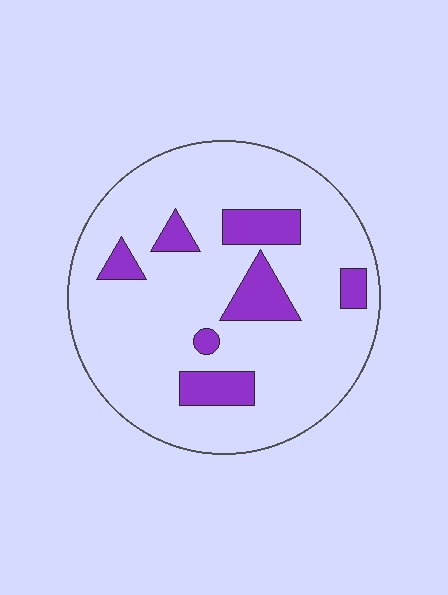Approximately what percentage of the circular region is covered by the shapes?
Approximately 15%.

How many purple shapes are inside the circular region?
7.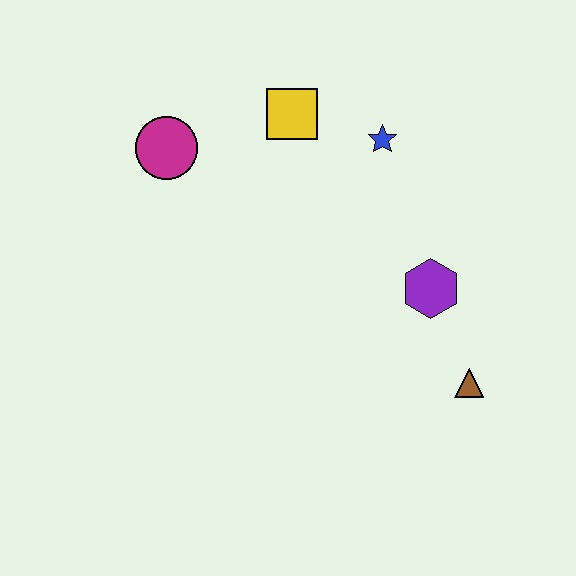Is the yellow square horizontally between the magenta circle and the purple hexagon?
Yes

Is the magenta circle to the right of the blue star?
No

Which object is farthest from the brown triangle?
The magenta circle is farthest from the brown triangle.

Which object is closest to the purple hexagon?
The brown triangle is closest to the purple hexagon.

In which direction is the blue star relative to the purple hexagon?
The blue star is above the purple hexagon.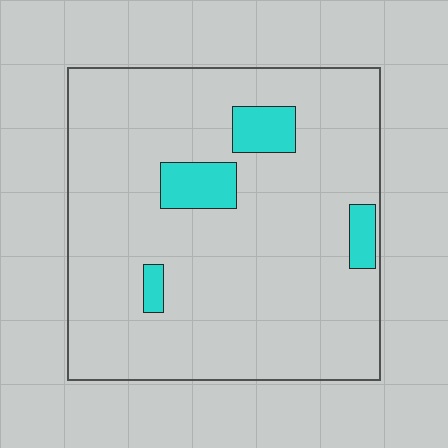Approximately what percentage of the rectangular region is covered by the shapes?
Approximately 10%.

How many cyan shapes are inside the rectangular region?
4.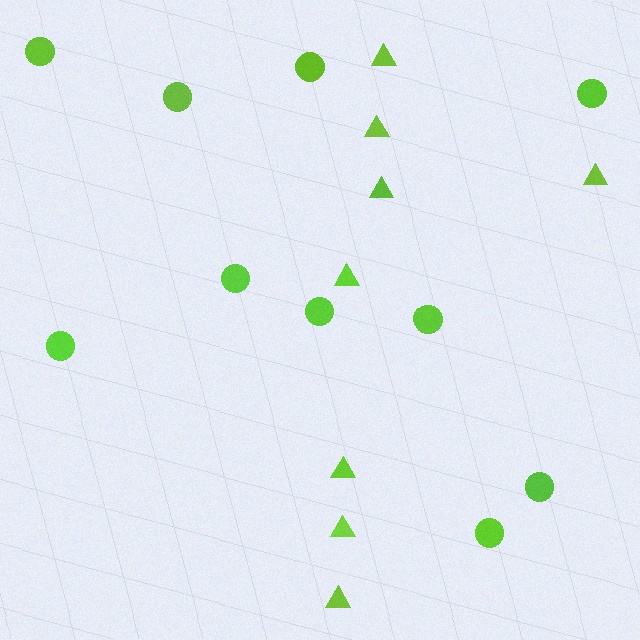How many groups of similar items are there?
There are 2 groups: one group of circles (10) and one group of triangles (8).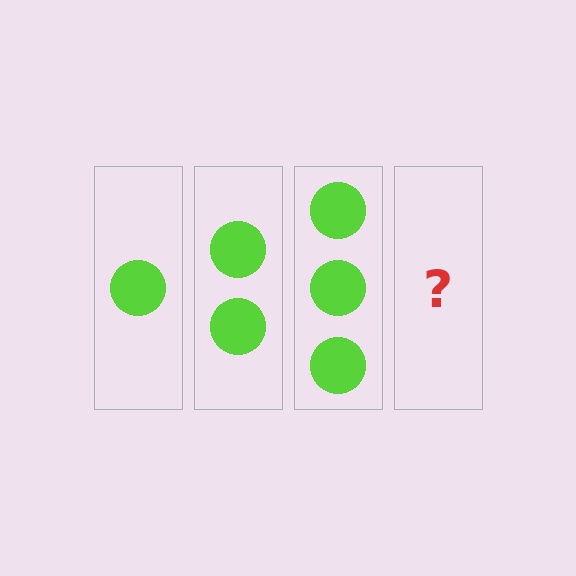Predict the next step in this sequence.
The next step is 4 circles.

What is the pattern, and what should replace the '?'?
The pattern is that each step adds one more circle. The '?' should be 4 circles.